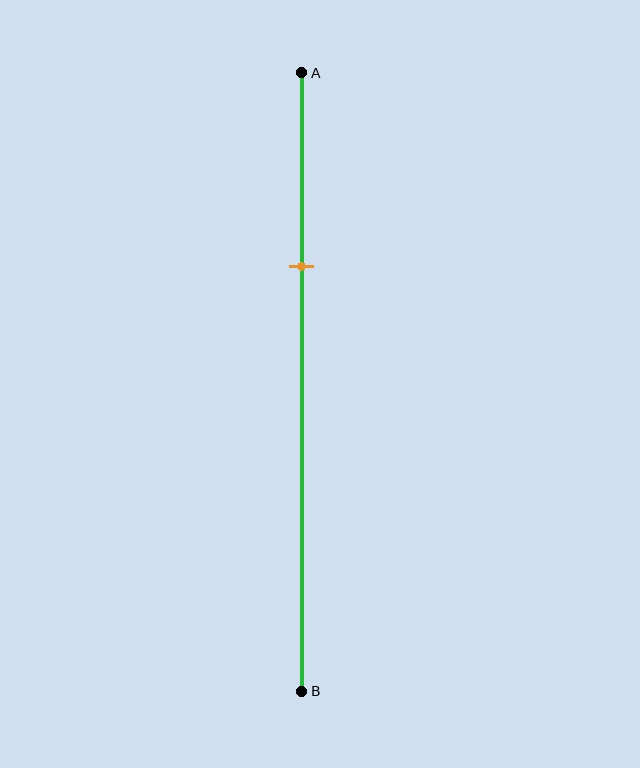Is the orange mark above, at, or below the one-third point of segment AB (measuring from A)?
The orange mark is approximately at the one-third point of segment AB.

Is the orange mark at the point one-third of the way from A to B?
Yes, the mark is approximately at the one-third point.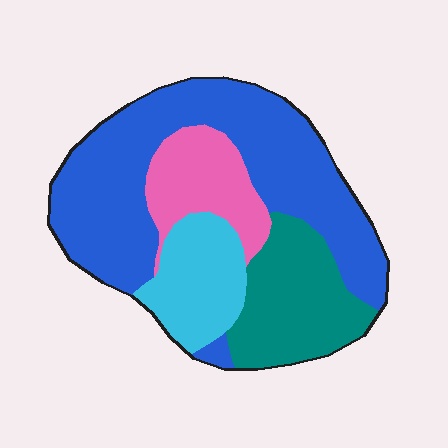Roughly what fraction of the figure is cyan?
Cyan covers 15% of the figure.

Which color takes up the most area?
Blue, at roughly 50%.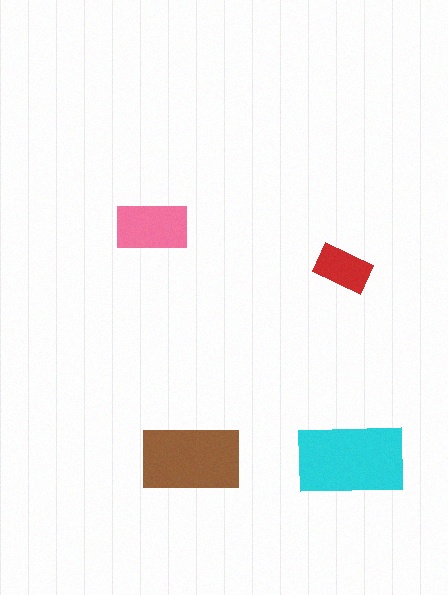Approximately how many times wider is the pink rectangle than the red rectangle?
About 1.5 times wider.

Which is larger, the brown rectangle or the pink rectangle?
The brown one.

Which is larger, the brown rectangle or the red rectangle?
The brown one.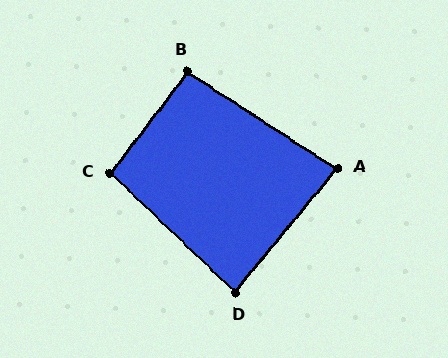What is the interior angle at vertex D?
Approximately 86 degrees (approximately right).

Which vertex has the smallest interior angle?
A, at approximately 84 degrees.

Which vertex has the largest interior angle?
C, at approximately 96 degrees.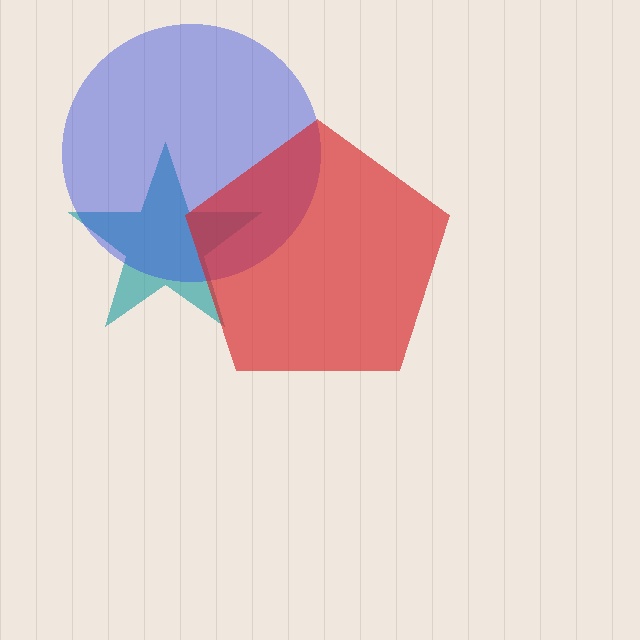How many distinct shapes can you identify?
There are 3 distinct shapes: a teal star, a blue circle, a red pentagon.